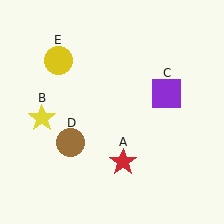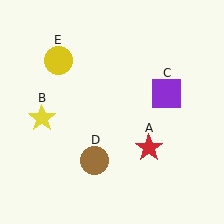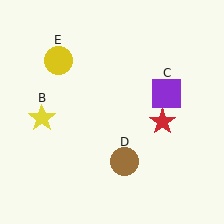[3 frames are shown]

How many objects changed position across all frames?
2 objects changed position: red star (object A), brown circle (object D).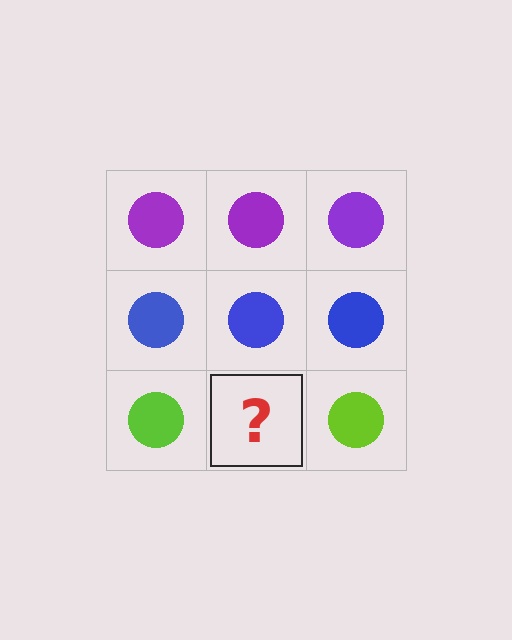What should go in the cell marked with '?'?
The missing cell should contain a lime circle.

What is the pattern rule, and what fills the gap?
The rule is that each row has a consistent color. The gap should be filled with a lime circle.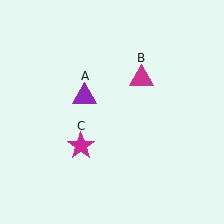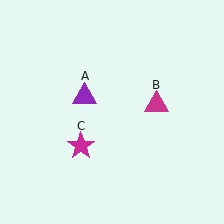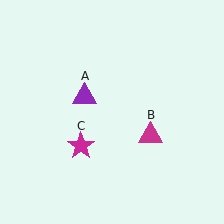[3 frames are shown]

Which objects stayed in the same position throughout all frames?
Purple triangle (object A) and magenta star (object C) remained stationary.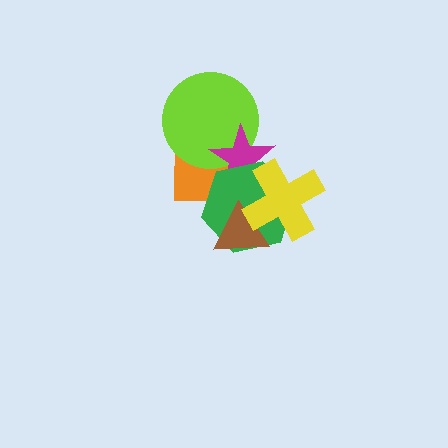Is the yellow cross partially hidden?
No, no other shape covers it.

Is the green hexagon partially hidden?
Yes, it is partially covered by another shape.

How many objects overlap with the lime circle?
2 objects overlap with the lime circle.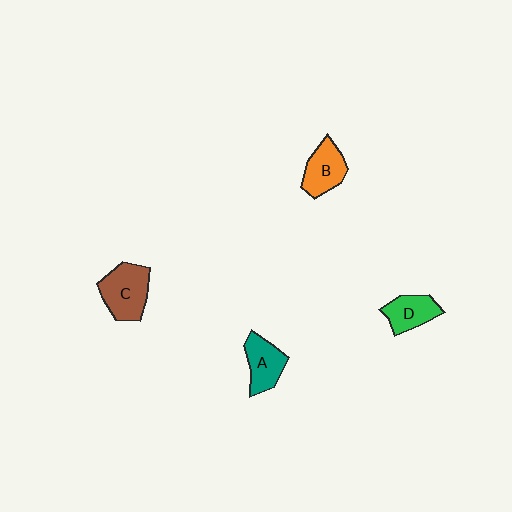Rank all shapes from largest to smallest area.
From largest to smallest: C (brown), B (orange), A (teal), D (green).